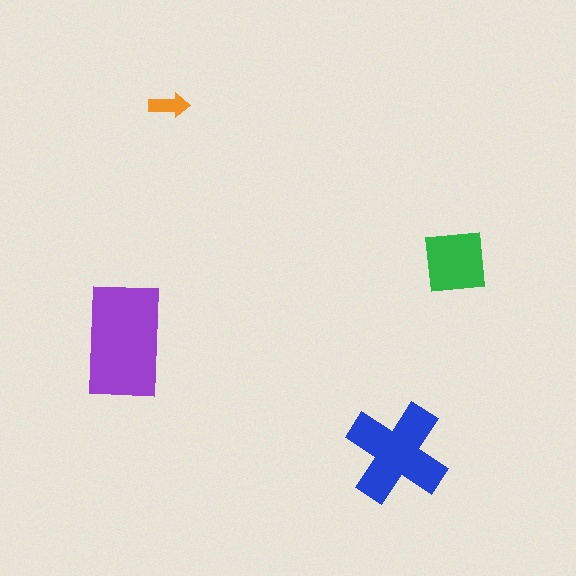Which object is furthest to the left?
The purple rectangle is leftmost.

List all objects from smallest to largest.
The orange arrow, the green square, the blue cross, the purple rectangle.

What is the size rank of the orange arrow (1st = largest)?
4th.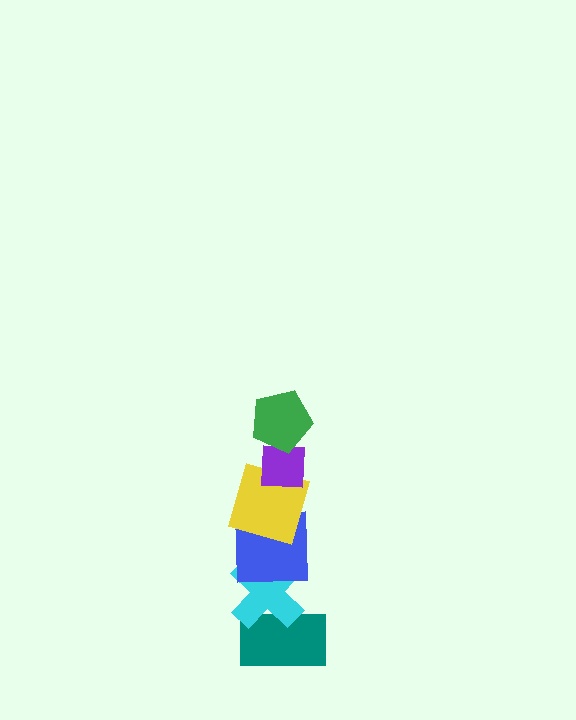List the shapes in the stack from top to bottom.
From top to bottom: the green pentagon, the purple square, the yellow square, the blue square, the cyan cross, the teal rectangle.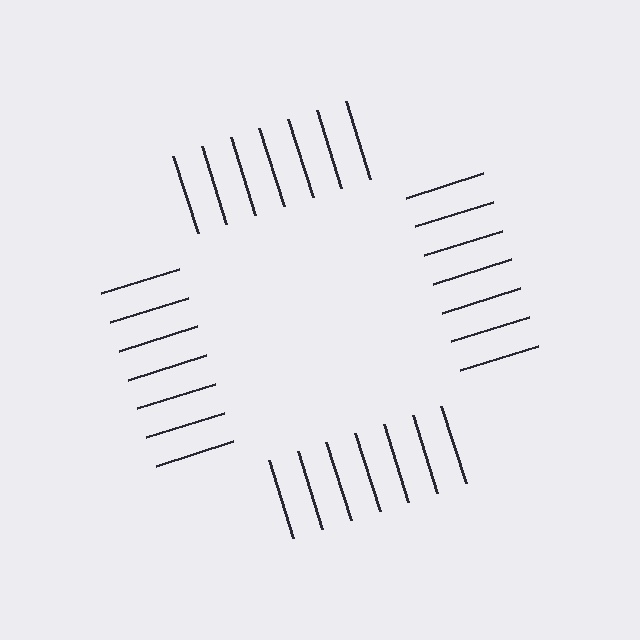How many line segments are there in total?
28 — 7 along each of the 4 edges.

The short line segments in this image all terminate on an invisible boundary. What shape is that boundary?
An illusory square — the line segments terminate on its edges but no continuous stroke is drawn.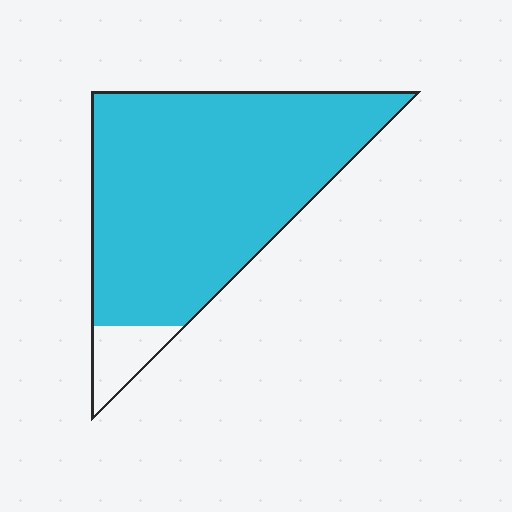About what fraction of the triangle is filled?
About nine tenths (9/10).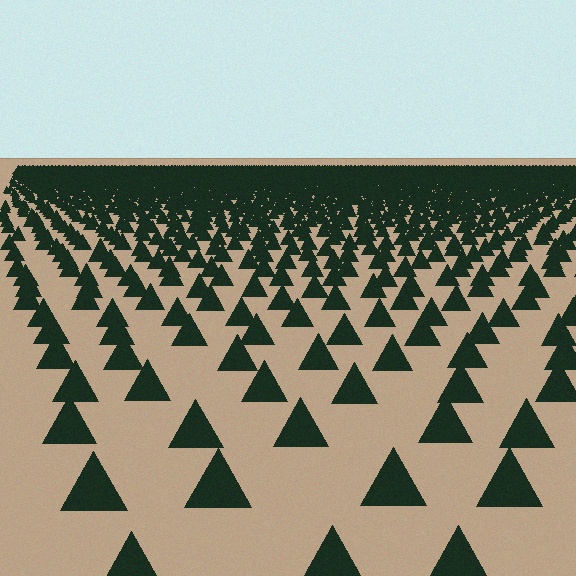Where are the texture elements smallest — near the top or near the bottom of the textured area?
Near the top.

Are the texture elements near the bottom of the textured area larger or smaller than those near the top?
Larger. Near the bottom, elements are closer to the viewer and appear at a bigger on-screen size.